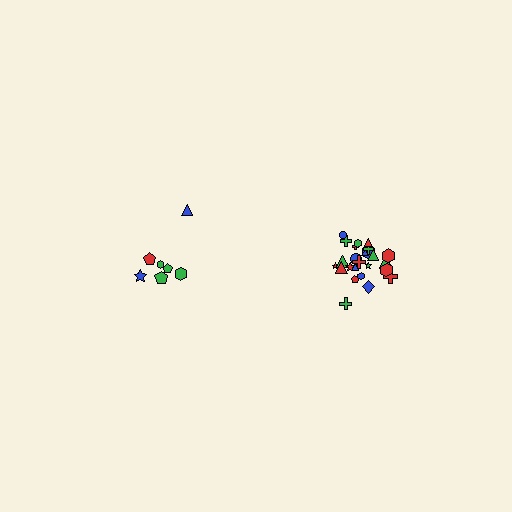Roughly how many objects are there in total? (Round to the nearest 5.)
Roughly 30 objects in total.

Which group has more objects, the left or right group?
The right group.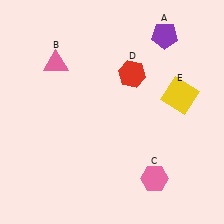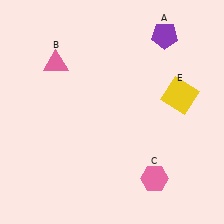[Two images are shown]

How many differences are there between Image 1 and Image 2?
There is 1 difference between the two images.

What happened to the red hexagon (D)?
The red hexagon (D) was removed in Image 2. It was in the top-right area of Image 1.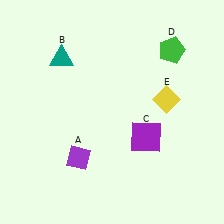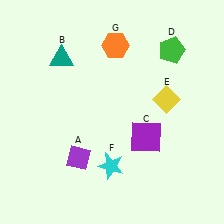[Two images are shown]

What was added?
A cyan star (F), an orange hexagon (G) were added in Image 2.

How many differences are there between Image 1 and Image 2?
There are 2 differences between the two images.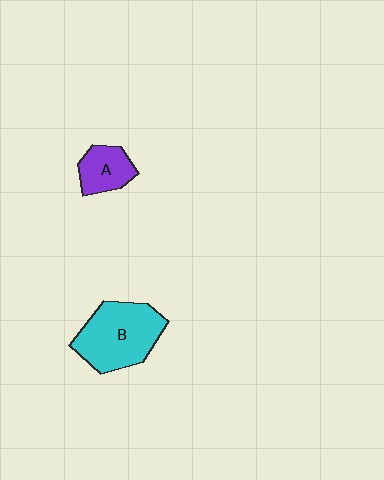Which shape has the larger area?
Shape B (cyan).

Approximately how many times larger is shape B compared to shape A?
Approximately 2.1 times.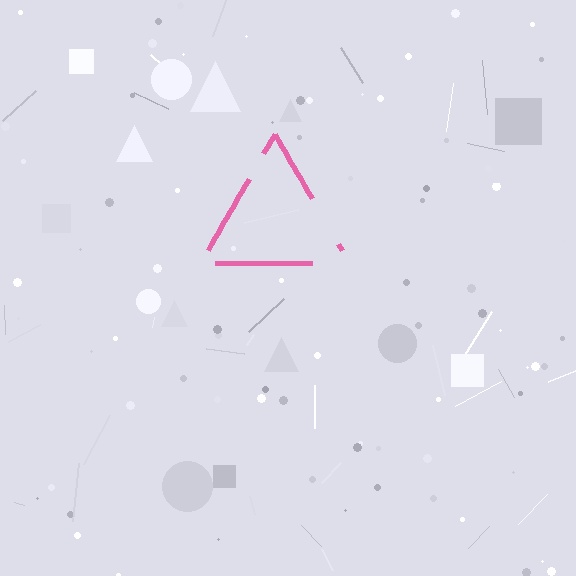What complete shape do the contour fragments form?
The contour fragments form a triangle.